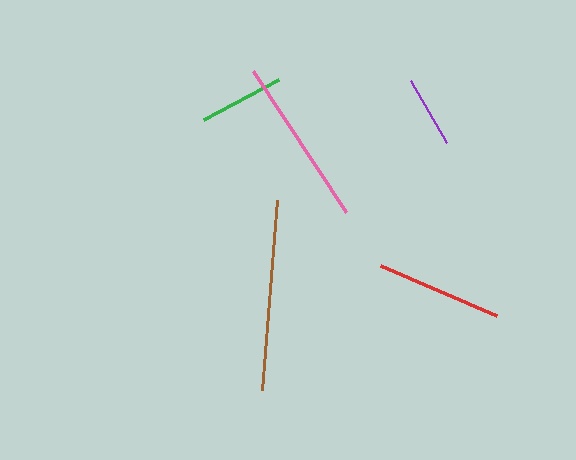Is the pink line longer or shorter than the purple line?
The pink line is longer than the purple line.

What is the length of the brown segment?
The brown segment is approximately 191 pixels long.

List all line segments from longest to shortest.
From longest to shortest: brown, pink, red, green, purple.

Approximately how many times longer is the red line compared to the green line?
The red line is approximately 1.5 times the length of the green line.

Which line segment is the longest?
The brown line is the longest at approximately 191 pixels.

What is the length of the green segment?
The green segment is approximately 85 pixels long.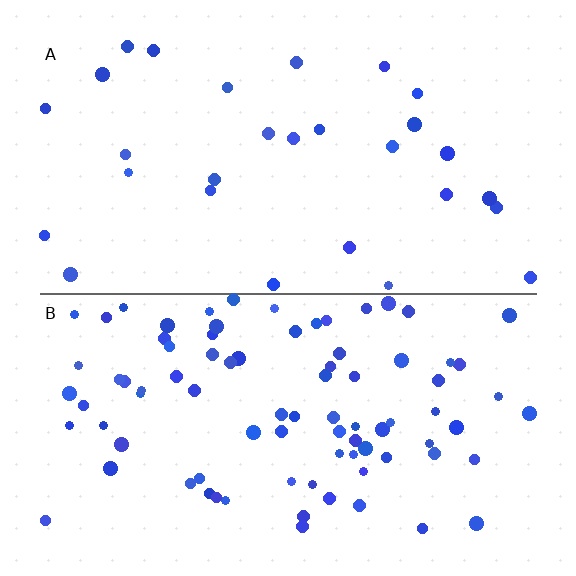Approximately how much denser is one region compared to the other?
Approximately 3.0× — region B over region A.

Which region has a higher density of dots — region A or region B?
B (the bottom).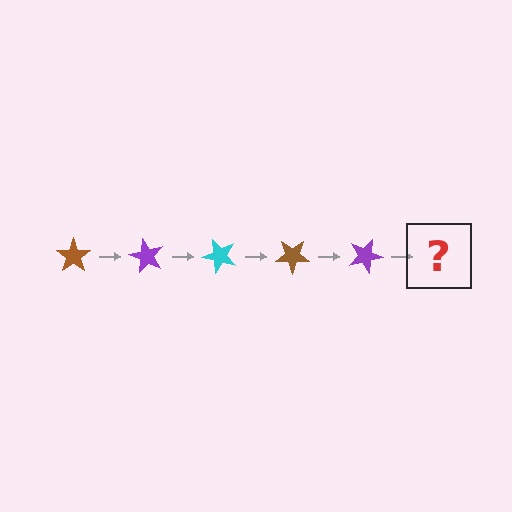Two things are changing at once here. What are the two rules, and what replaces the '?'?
The two rules are that it rotates 60 degrees each step and the color cycles through brown, purple, and cyan. The '?' should be a cyan star, rotated 300 degrees from the start.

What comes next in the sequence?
The next element should be a cyan star, rotated 300 degrees from the start.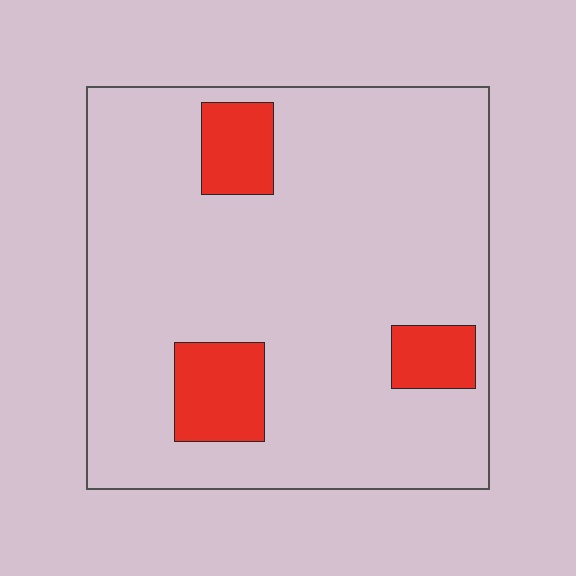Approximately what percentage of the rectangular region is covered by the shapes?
Approximately 15%.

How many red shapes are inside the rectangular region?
3.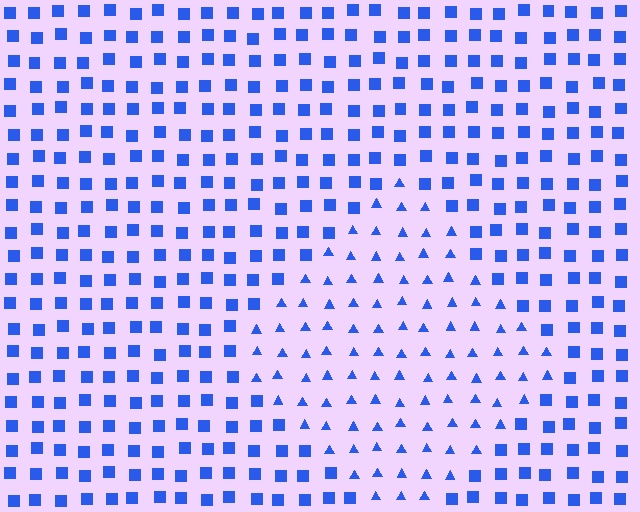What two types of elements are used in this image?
The image uses triangles inside the diamond region and squares outside it.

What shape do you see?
I see a diamond.